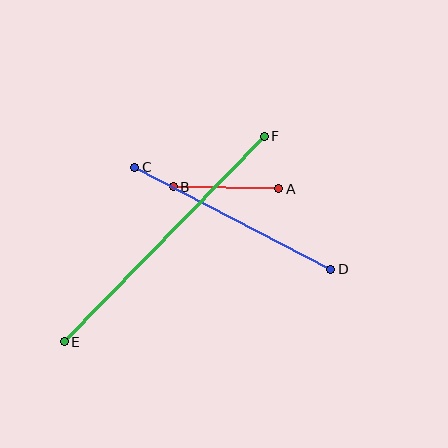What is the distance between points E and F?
The distance is approximately 287 pixels.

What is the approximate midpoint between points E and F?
The midpoint is at approximately (164, 239) pixels.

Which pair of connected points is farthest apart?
Points E and F are farthest apart.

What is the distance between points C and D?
The distance is approximately 221 pixels.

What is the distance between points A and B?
The distance is approximately 105 pixels.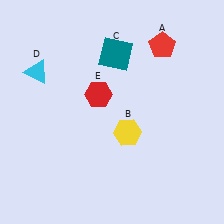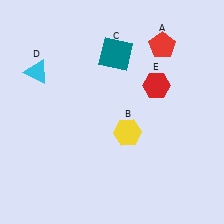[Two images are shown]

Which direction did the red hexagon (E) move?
The red hexagon (E) moved right.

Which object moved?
The red hexagon (E) moved right.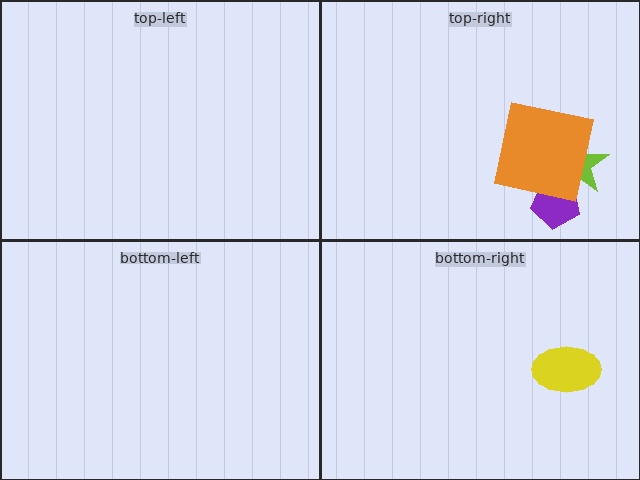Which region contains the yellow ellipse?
The bottom-right region.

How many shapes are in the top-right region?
3.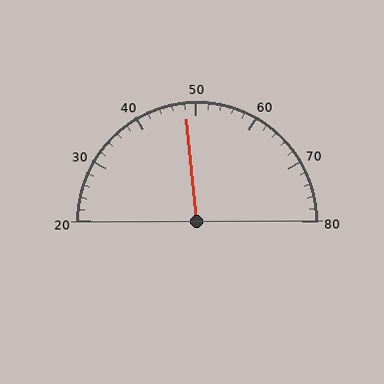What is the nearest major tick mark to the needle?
The nearest major tick mark is 50.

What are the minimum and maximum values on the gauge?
The gauge ranges from 20 to 80.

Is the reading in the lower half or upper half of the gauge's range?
The reading is in the lower half of the range (20 to 80).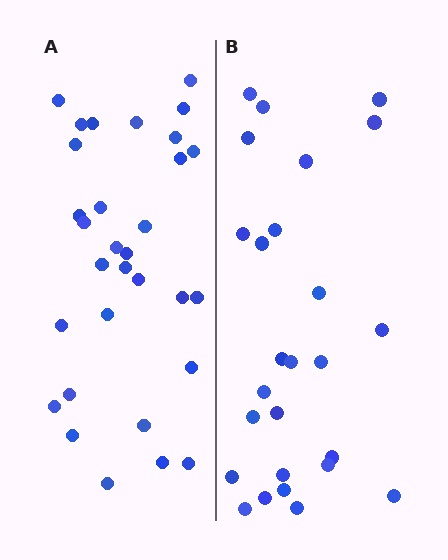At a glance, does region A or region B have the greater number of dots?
Region A (the left region) has more dots.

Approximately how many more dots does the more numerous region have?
Region A has about 5 more dots than region B.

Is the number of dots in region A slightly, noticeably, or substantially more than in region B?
Region A has only slightly more — the two regions are fairly close. The ratio is roughly 1.2 to 1.